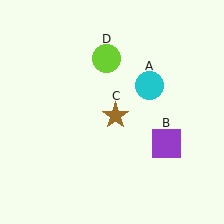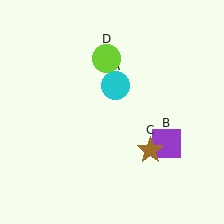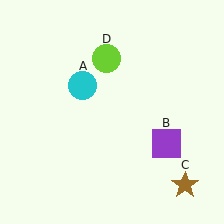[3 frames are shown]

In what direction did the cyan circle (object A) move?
The cyan circle (object A) moved left.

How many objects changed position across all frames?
2 objects changed position: cyan circle (object A), brown star (object C).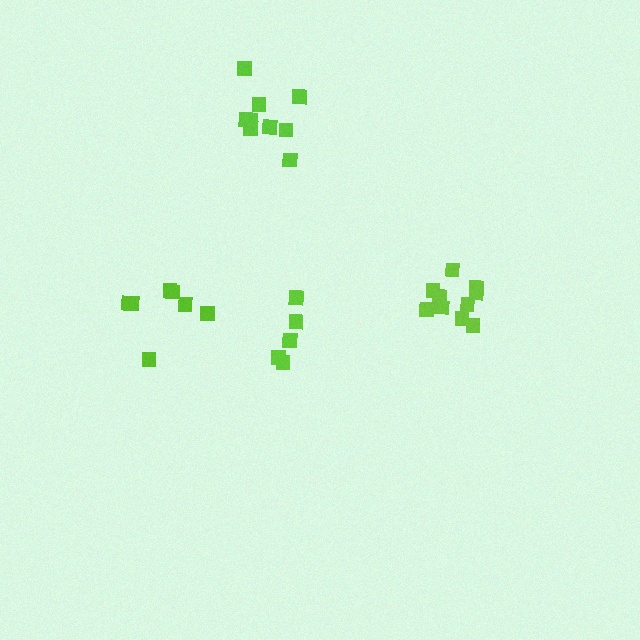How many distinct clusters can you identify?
There are 4 distinct clusters.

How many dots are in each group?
Group 1: 7 dots, Group 2: 9 dots, Group 3: 10 dots, Group 4: 5 dots (31 total).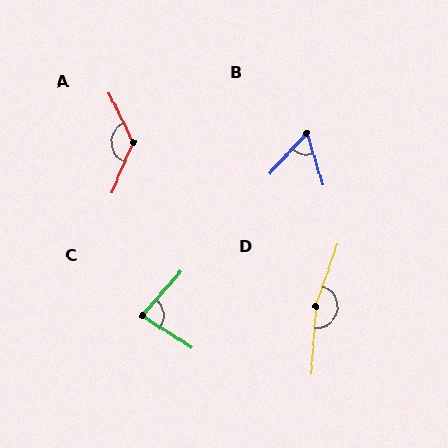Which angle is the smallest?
B, at approximately 60 degrees.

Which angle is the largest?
D, at approximately 165 degrees.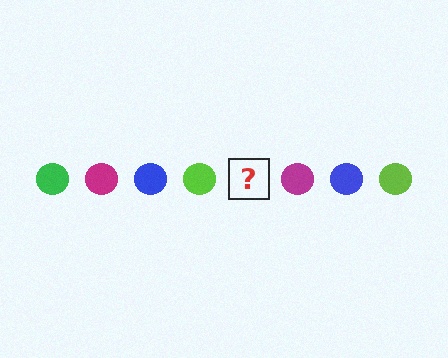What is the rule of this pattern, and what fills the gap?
The rule is that the pattern cycles through green, magenta, blue, lime circles. The gap should be filled with a green circle.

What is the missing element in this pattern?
The missing element is a green circle.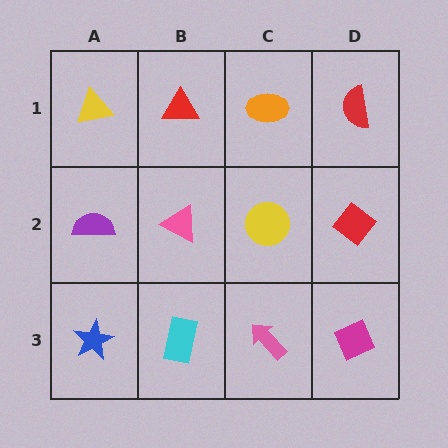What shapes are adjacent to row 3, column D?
A red diamond (row 2, column D), a pink arrow (row 3, column C).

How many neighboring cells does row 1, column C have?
3.